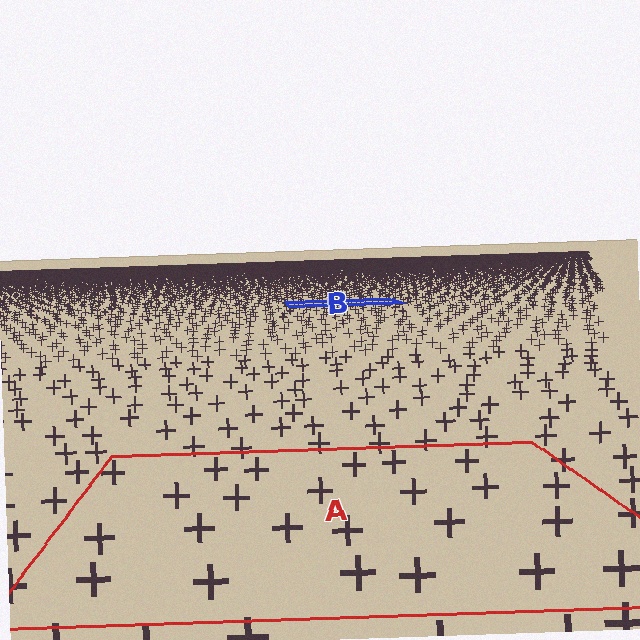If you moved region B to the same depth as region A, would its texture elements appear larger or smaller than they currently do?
They would appear larger. At a closer depth, the same texture elements are projected at a bigger on-screen size.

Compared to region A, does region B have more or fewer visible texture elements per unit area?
Region B has more texture elements per unit area — they are packed more densely because it is farther away.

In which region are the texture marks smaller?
The texture marks are smaller in region B, because it is farther away.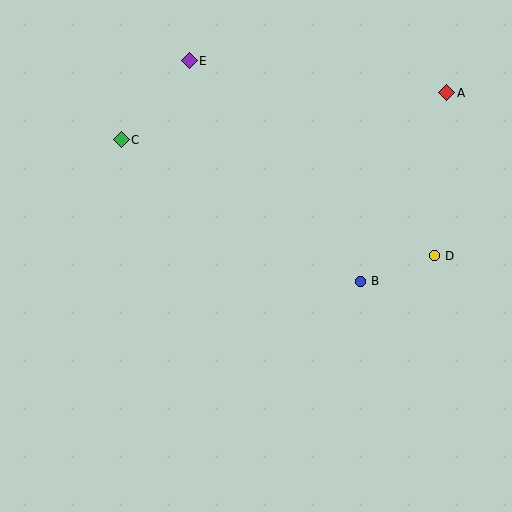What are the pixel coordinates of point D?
Point D is at (435, 256).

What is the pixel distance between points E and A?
The distance between E and A is 259 pixels.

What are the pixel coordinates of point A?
Point A is at (447, 93).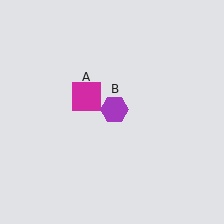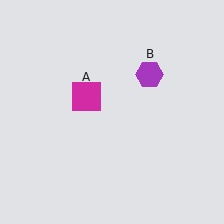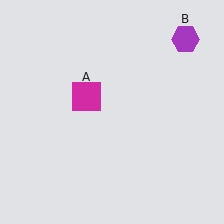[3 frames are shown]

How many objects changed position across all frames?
1 object changed position: purple hexagon (object B).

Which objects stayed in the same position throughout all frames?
Magenta square (object A) remained stationary.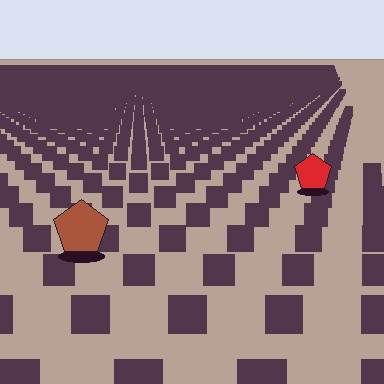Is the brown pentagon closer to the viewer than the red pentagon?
Yes. The brown pentagon is closer — you can tell from the texture gradient: the ground texture is coarser near it.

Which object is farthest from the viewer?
The red pentagon is farthest from the viewer. It appears smaller and the ground texture around it is denser.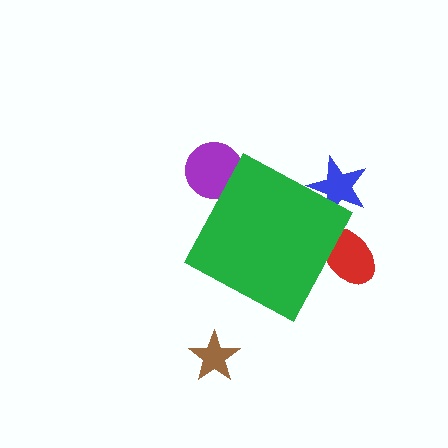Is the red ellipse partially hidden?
Yes, the red ellipse is partially hidden behind the green diamond.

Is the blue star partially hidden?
Yes, the blue star is partially hidden behind the green diamond.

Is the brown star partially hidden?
No, the brown star is fully visible.